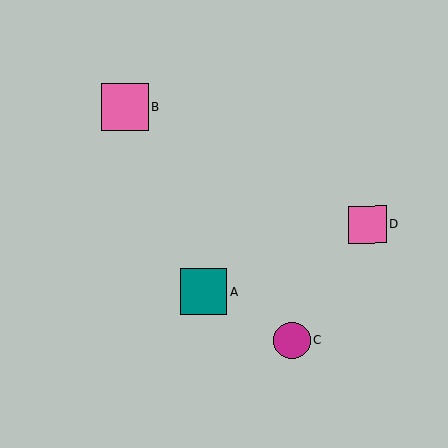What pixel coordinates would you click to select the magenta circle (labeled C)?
Click at (292, 340) to select the magenta circle C.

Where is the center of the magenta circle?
The center of the magenta circle is at (292, 340).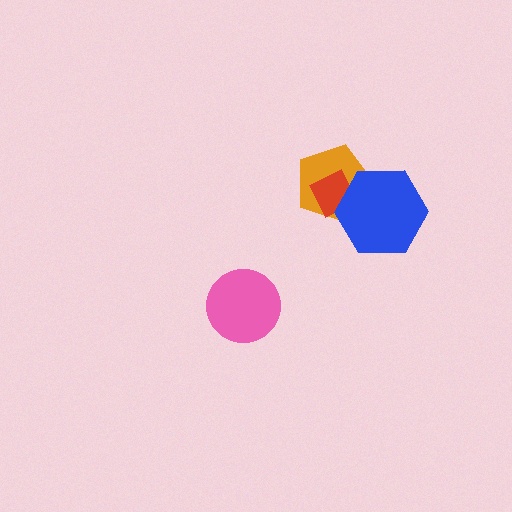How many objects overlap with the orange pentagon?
2 objects overlap with the orange pentagon.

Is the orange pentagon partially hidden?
Yes, it is partially covered by another shape.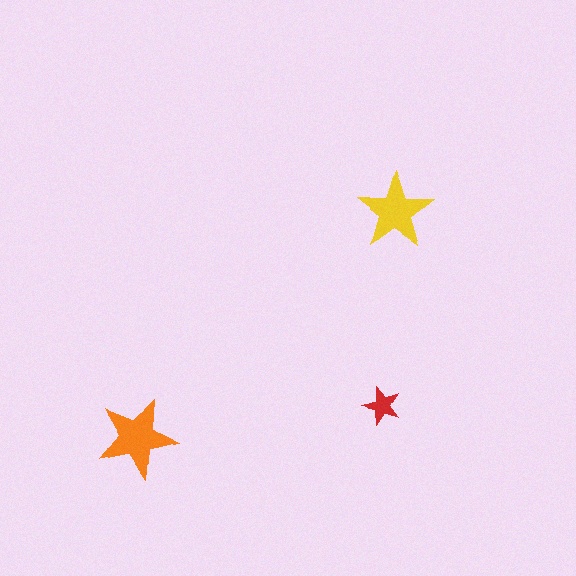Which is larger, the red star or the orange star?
The orange one.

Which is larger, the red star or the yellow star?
The yellow one.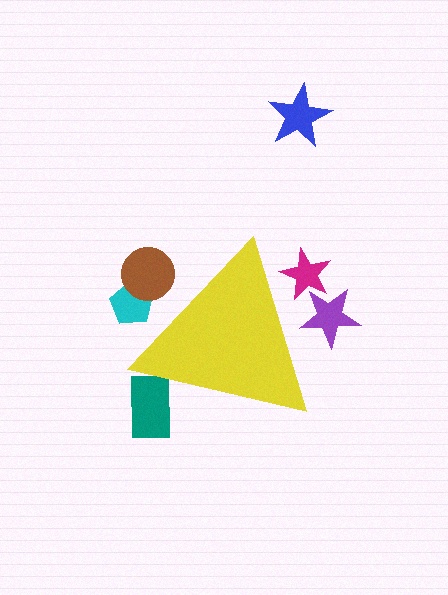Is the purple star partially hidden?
Yes, the purple star is partially hidden behind the yellow triangle.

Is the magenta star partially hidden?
Yes, the magenta star is partially hidden behind the yellow triangle.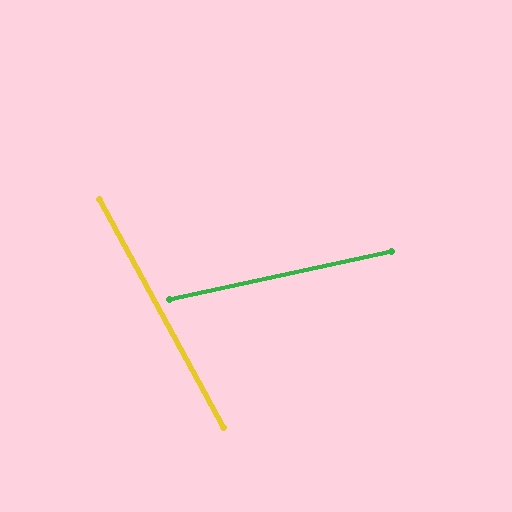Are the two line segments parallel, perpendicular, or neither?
Neither parallel nor perpendicular — they differ by about 74°.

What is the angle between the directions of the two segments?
Approximately 74 degrees.